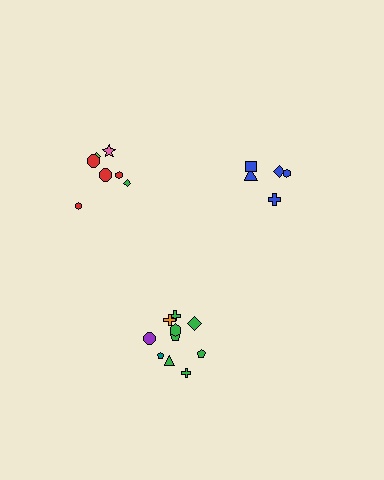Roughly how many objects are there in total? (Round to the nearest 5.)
Roughly 20 objects in total.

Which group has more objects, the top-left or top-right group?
The top-left group.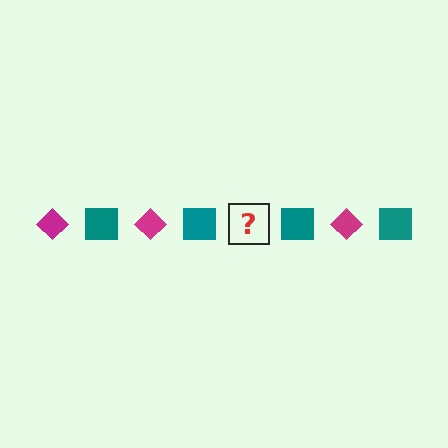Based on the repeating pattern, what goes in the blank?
The blank should be a magenta diamond.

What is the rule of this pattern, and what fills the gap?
The rule is that the pattern alternates between magenta diamond and teal square. The gap should be filled with a magenta diamond.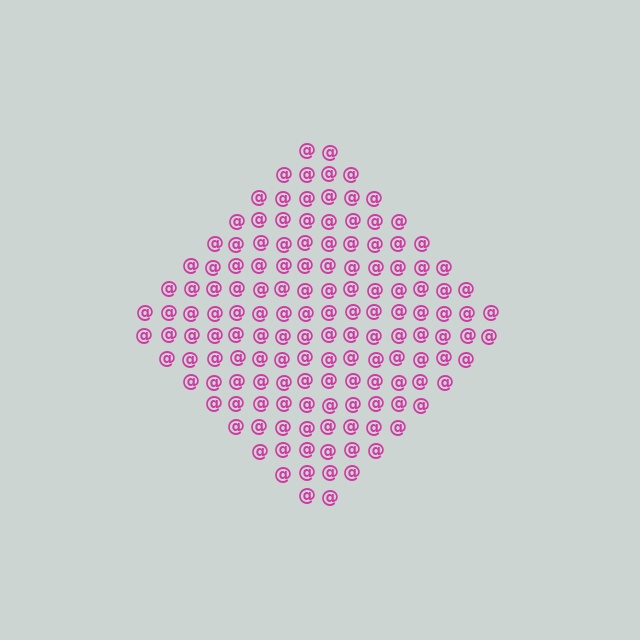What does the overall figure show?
The overall figure shows a diamond.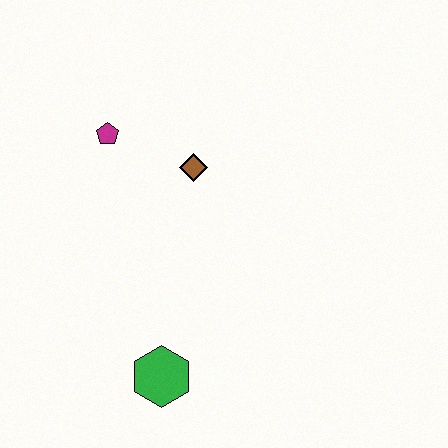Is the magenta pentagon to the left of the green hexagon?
Yes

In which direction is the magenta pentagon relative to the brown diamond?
The magenta pentagon is to the left of the brown diamond.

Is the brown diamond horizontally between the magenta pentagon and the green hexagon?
No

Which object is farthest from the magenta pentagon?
The green hexagon is farthest from the magenta pentagon.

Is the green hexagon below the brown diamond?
Yes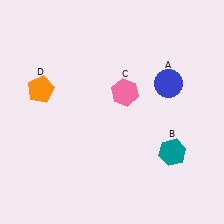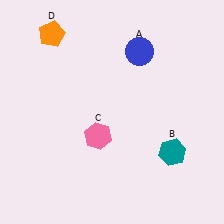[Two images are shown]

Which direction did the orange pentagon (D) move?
The orange pentagon (D) moved up.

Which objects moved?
The objects that moved are: the blue circle (A), the pink hexagon (C), the orange pentagon (D).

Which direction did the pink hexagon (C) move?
The pink hexagon (C) moved down.